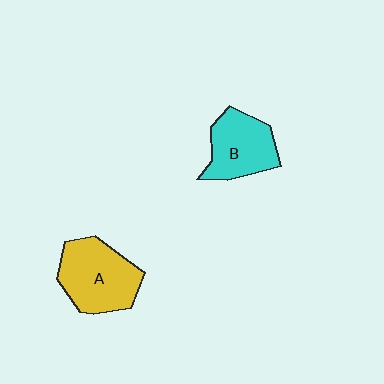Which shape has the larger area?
Shape A (yellow).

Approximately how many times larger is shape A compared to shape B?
Approximately 1.2 times.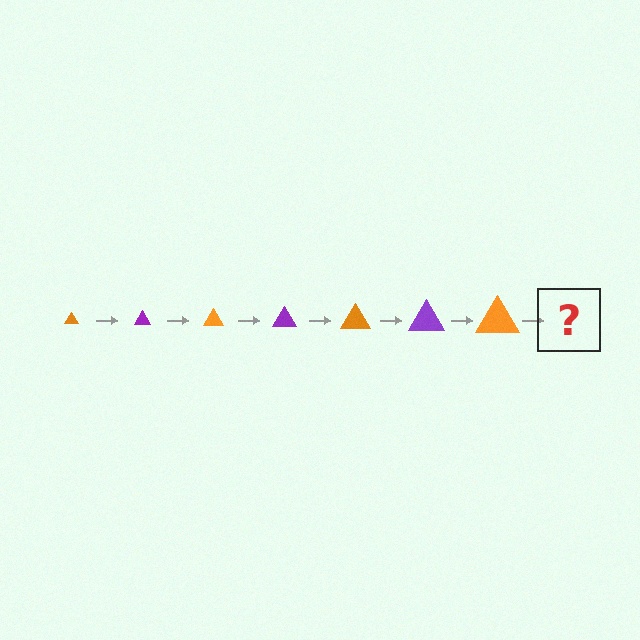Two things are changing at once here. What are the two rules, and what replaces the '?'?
The two rules are that the triangle grows larger each step and the color cycles through orange and purple. The '?' should be a purple triangle, larger than the previous one.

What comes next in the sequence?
The next element should be a purple triangle, larger than the previous one.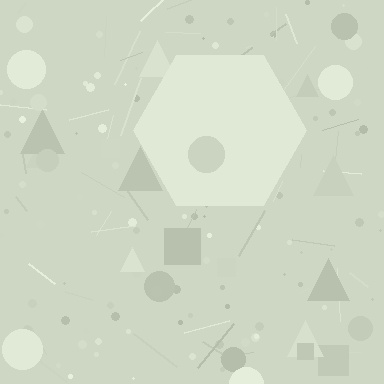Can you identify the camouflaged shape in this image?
The camouflaged shape is a hexagon.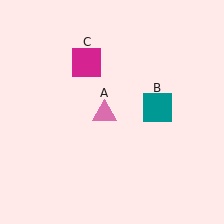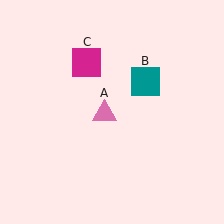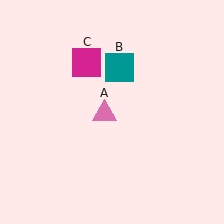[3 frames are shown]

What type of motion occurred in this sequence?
The teal square (object B) rotated counterclockwise around the center of the scene.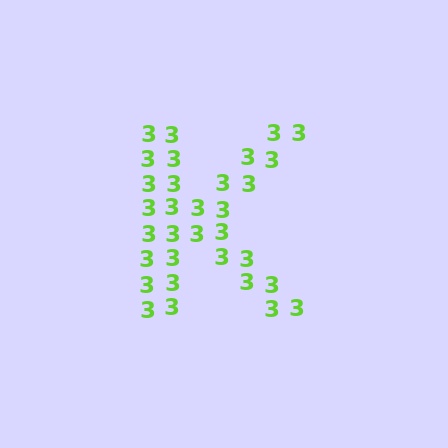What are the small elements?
The small elements are digit 3's.